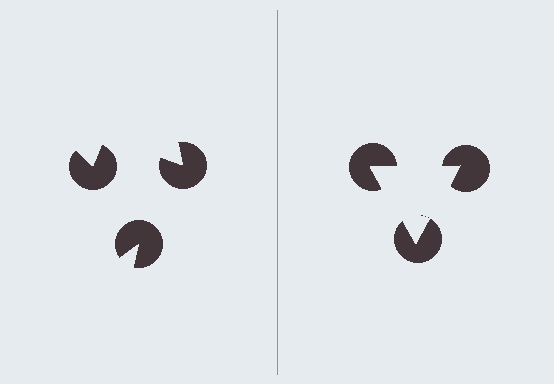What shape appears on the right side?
An illusory triangle.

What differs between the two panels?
The pac-man discs are positioned identically on both sides; only the wedge orientations differ. On the right they align to a triangle; on the left they are misaligned.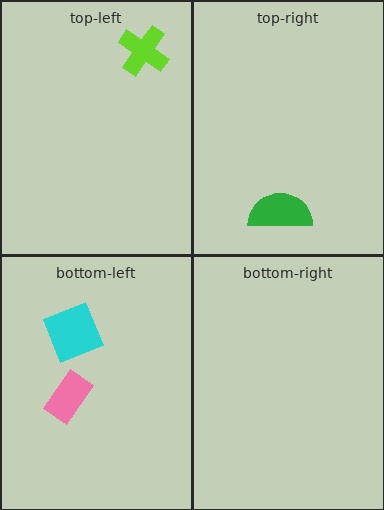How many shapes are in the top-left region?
1.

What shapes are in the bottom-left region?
The cyan diamond, the pink rectangle.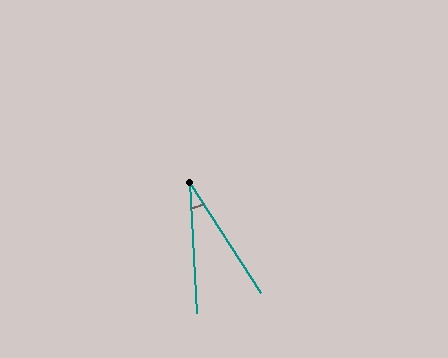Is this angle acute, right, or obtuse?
It is acute.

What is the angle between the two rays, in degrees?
Approximately 30 degrees.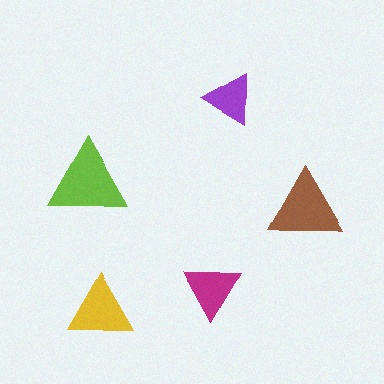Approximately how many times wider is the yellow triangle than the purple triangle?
About 1.5 times wider.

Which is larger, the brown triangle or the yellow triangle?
The brown one.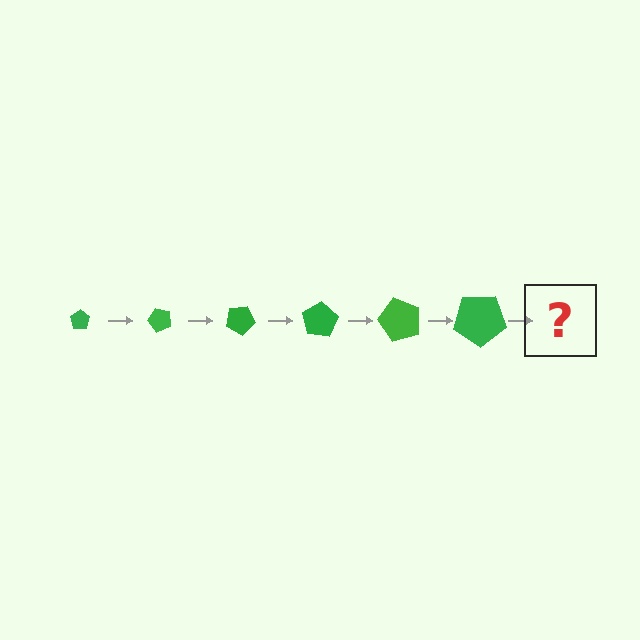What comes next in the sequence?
The next element should be a pentagon, larger than the previous one and rotated 300 degrees from the start.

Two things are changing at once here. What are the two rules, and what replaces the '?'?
The two rules are that the pentagon grows larger each step and it rotates 50 degrees each step. The '?' should be a pentagon, larger than the previous one and rotated 300 degrees from the start.